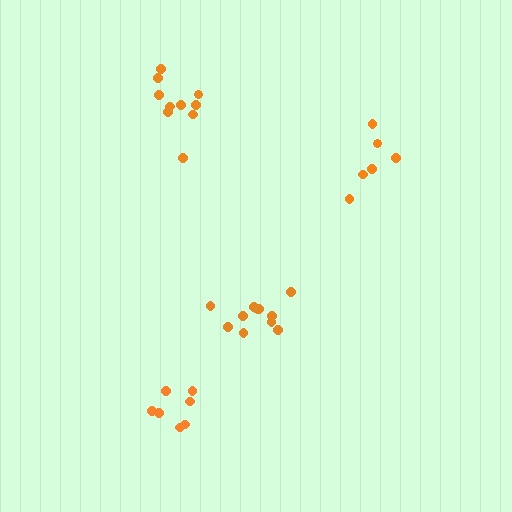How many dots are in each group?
Group 1: 11 dots, Group 2: 6 dots, Group 3: 7 dots, Group 4: 10 dots (34 total).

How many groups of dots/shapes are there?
There are 4 groups.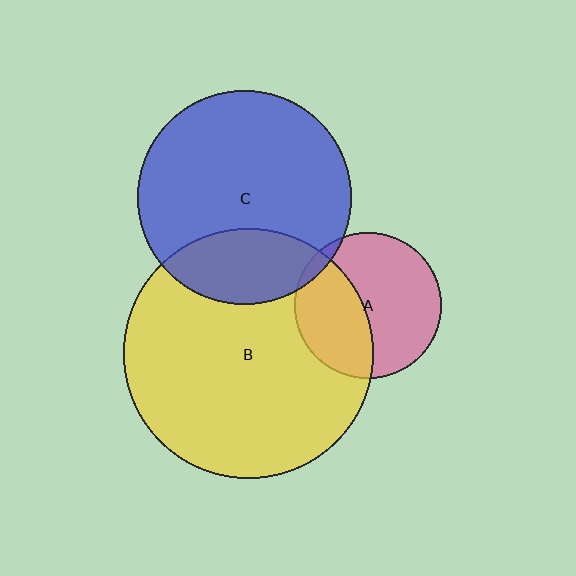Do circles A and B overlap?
Yes.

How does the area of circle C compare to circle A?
Approximately 2.1 times.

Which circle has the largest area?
Circle B (yellow).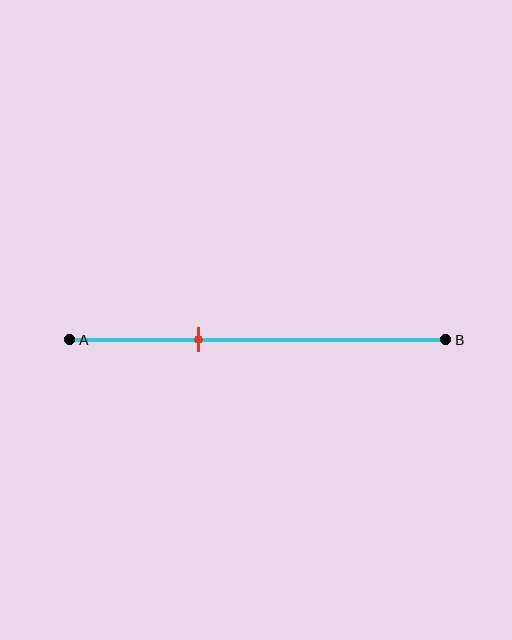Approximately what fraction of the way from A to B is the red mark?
The red mark is approximately 35% of the way from A to B.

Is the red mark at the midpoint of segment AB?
No, the mark is at about 35% from A, not at the 50% midpoint.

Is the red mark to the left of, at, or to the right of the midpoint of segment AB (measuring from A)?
The red mark is to the left of the midpoint of segment AB.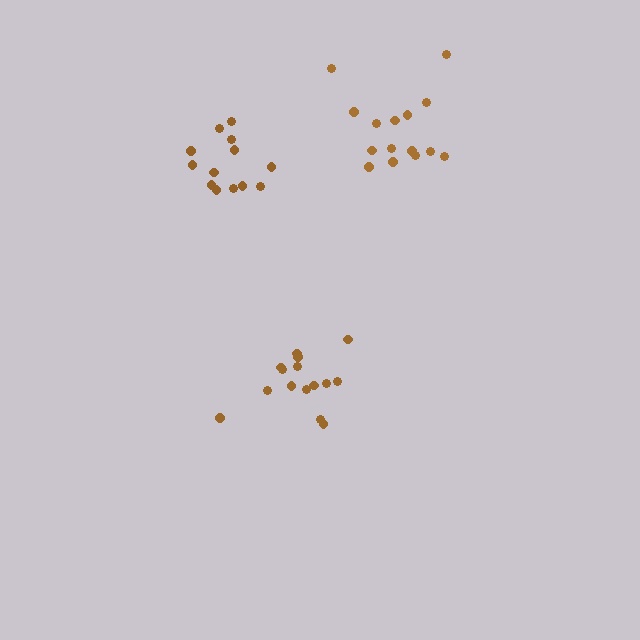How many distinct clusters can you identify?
There are 3 distinct clusters.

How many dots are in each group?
Group 1: 15 dots, Group 2: 13 dots, Group 3: 15 dots (43 total).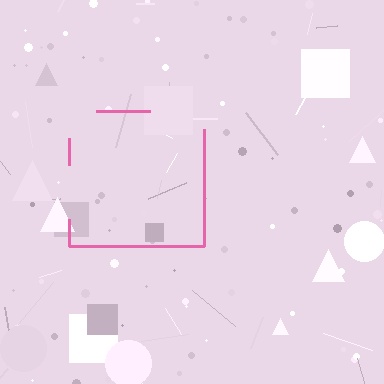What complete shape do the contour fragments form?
The contour fragments form a square.